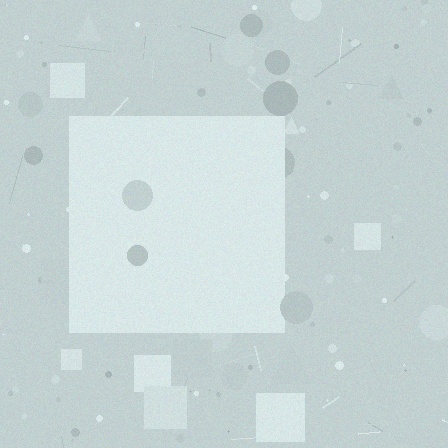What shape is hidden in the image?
A square is hidden in the image.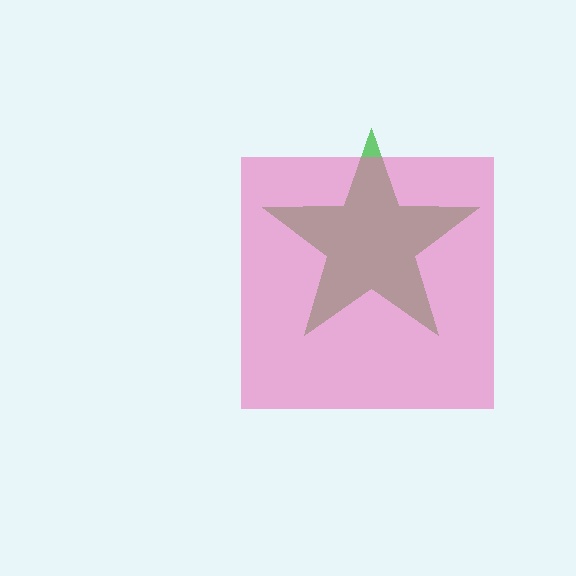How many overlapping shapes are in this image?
There are 2 overlapping shapes in the image.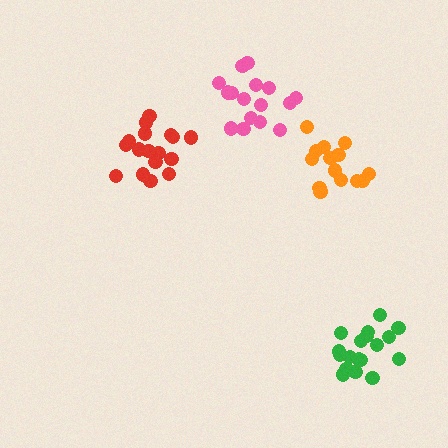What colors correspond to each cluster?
The clusters are colored: pink, red, green, orange.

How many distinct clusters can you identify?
There are 4 distinct clusters.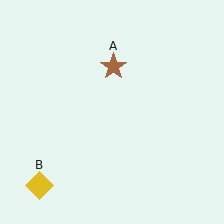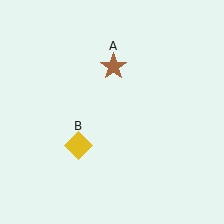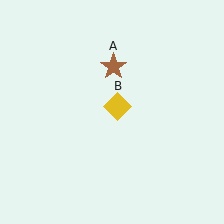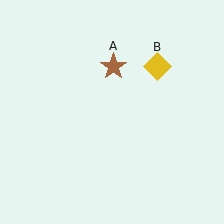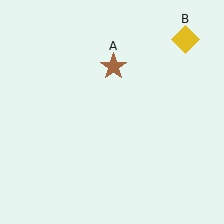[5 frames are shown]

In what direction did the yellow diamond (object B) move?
The yellow diamond (object B) moved up and to the right.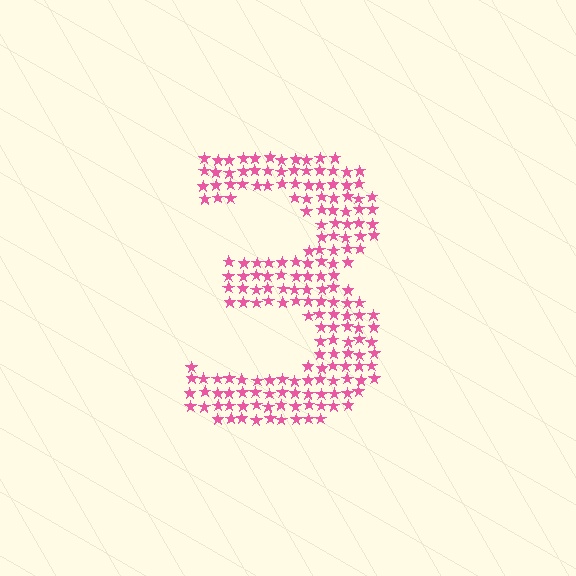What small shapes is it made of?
It is made of small stars.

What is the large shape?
The large shape is the digit 3.